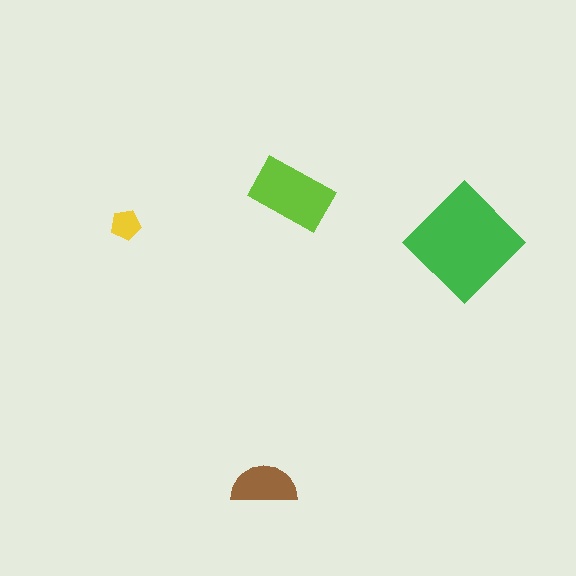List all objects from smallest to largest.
The yellow pentagon, the brown semicircle, the lime rectangle, the green diamond.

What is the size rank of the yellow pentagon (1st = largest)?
4th.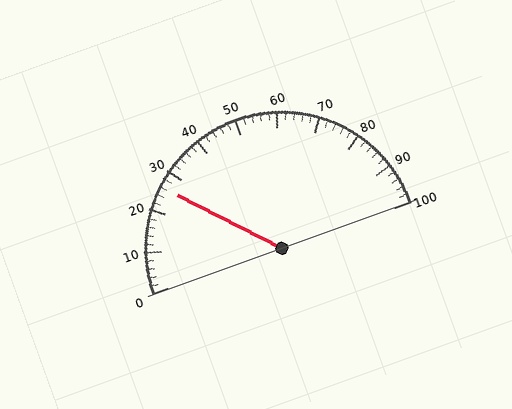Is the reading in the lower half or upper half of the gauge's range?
The reading is in the lower half of the range (0 to 100).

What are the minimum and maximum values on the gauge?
The gauge ranges from 0 to 100.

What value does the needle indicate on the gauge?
The needle indicates approximately 26.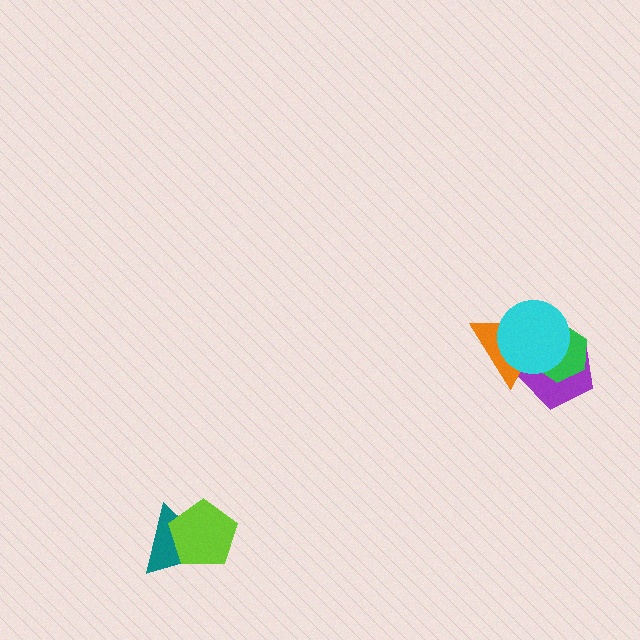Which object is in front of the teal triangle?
The lime pentagon is in front of the teal triangle.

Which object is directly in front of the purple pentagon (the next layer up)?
The orange triangle is directly in front of the purple pentagon.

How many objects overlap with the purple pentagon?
3 objects overlap with the purple pentagon.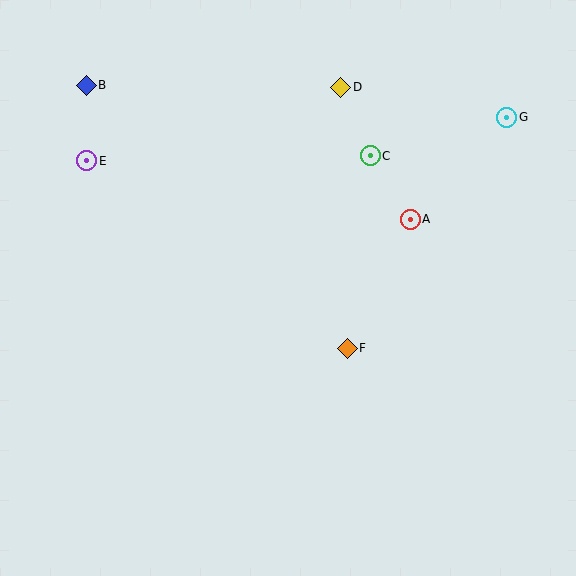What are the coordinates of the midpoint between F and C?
The midpoint between F and C is at (359, 252).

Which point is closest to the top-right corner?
Point G is closest to the top-right corner.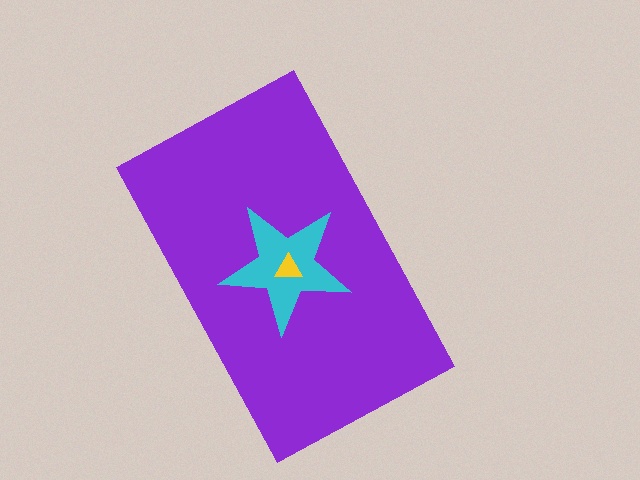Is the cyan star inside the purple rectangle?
Yes.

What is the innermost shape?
The yellow triangle.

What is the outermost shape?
The purple rectangle.